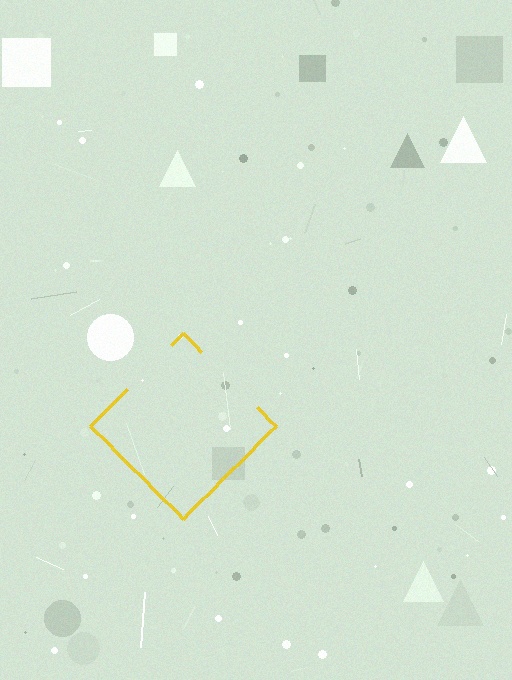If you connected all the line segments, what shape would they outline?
They would outline a diamond.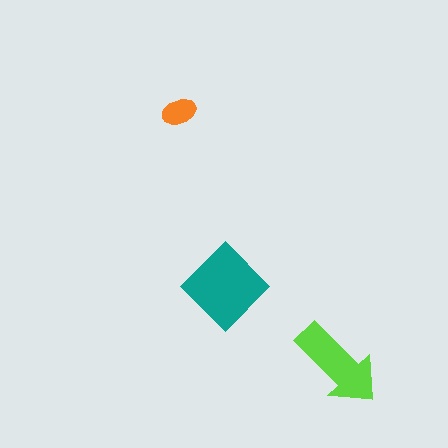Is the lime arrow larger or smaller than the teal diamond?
Smaller.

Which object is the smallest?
The orange ellipse.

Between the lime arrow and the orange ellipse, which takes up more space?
The lime arrow.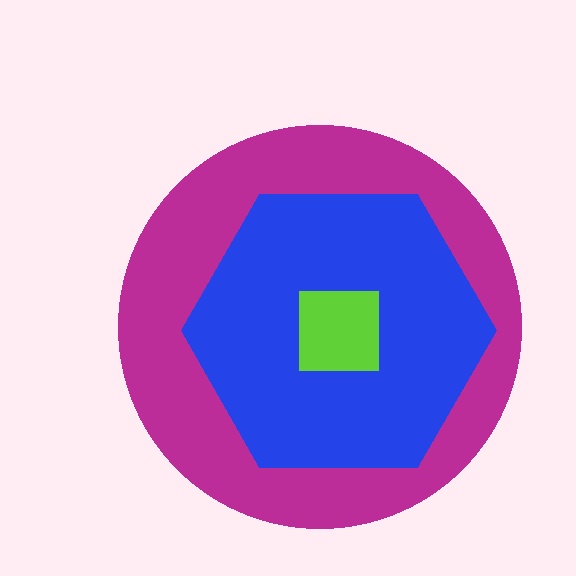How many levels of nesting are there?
3.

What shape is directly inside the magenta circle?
The blue hexagon.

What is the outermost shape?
The magenta circle.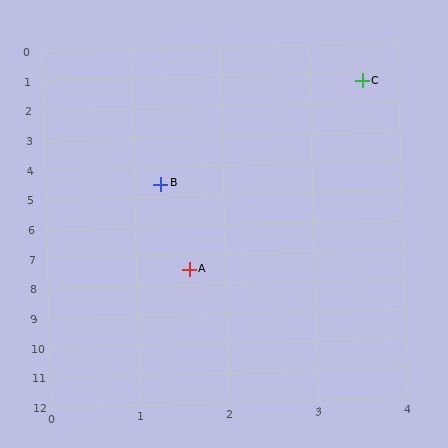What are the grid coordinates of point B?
Point B is at approximately (1.3, 4.6).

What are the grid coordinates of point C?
Point C is at approximately (3.6, 1.3).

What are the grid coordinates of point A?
Point A is at approximately (1.6, 7.5).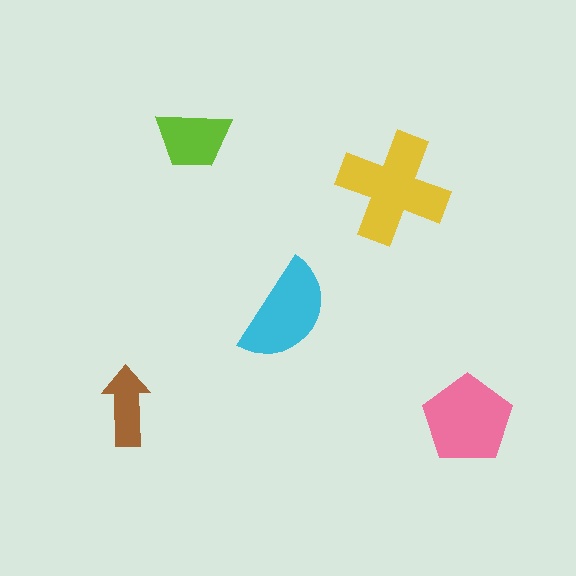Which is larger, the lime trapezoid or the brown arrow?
The lime trapezoid.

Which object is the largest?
The yellow cross.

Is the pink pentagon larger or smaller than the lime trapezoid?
Larger.